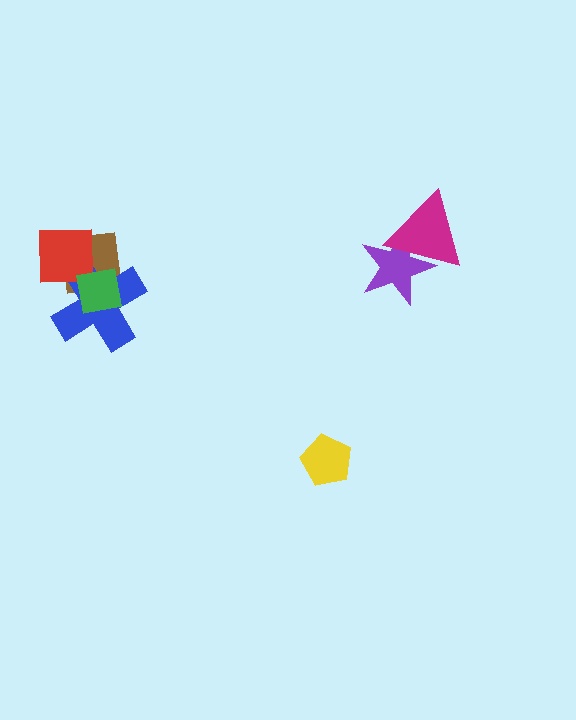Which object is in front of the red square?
The green square is in front of the red square.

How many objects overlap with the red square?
3 objects overlap with the red square.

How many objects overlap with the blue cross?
3 objects overlap with the blue cross.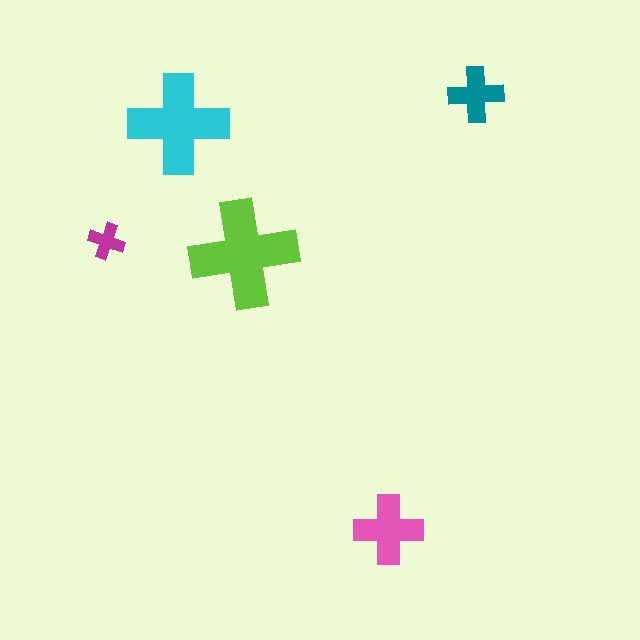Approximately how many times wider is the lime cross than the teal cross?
About 2 times wider.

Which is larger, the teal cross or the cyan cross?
The cyan one.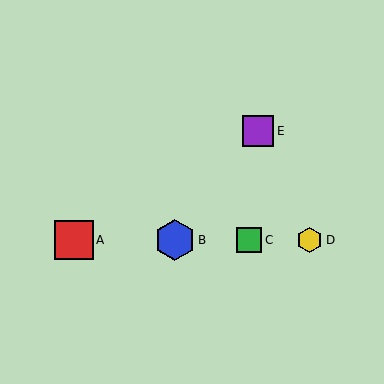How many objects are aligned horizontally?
4 objects (A, B, C, D) are aligned horizontally.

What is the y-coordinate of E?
Object E is at y≈131.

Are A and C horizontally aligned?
Yes, both are at y≈240.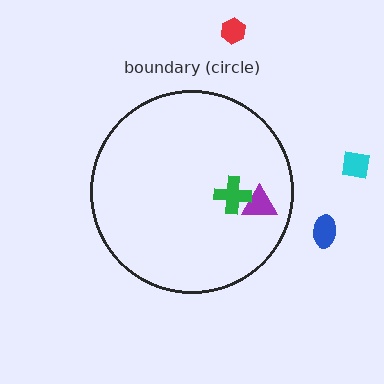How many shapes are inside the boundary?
2 inside, 3 outside.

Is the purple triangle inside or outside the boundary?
Inside.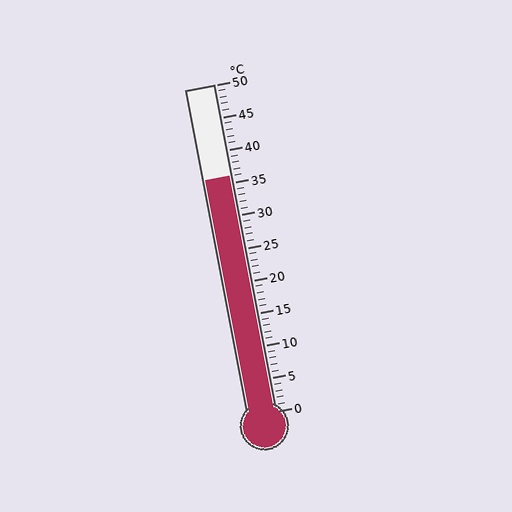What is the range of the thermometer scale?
The thermometer scale ranges from 0°C to 50°C.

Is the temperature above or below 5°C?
The temperature is above 5°C.